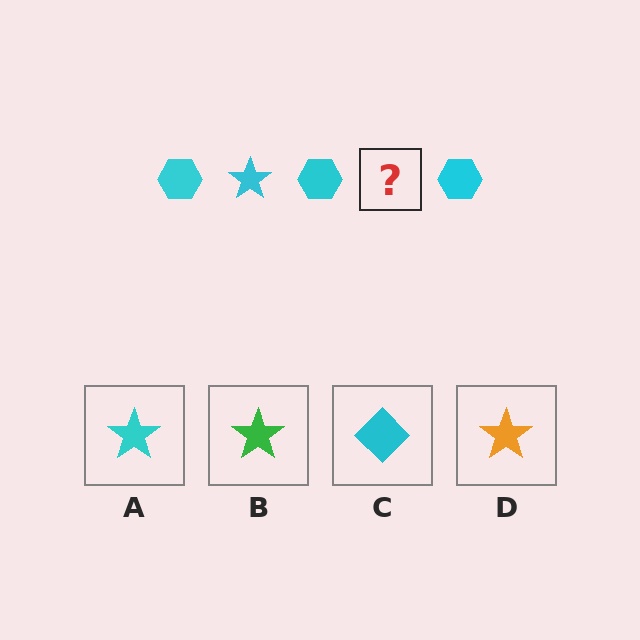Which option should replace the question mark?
Option A.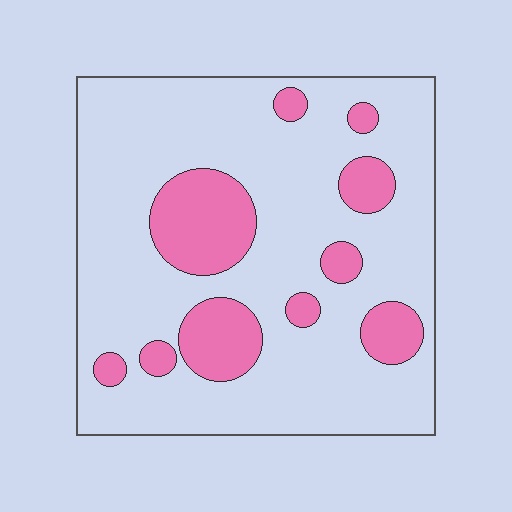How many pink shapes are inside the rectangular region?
10.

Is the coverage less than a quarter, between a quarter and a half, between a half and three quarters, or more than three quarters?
Less than a quarter.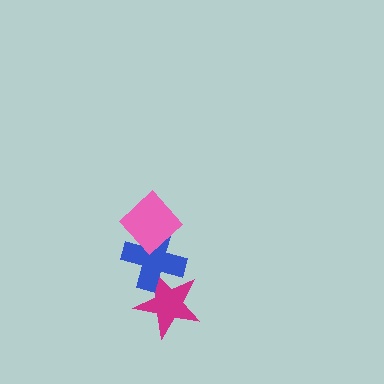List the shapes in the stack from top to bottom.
From top to bottom: the pink diamond, the blue cross, the magenta star.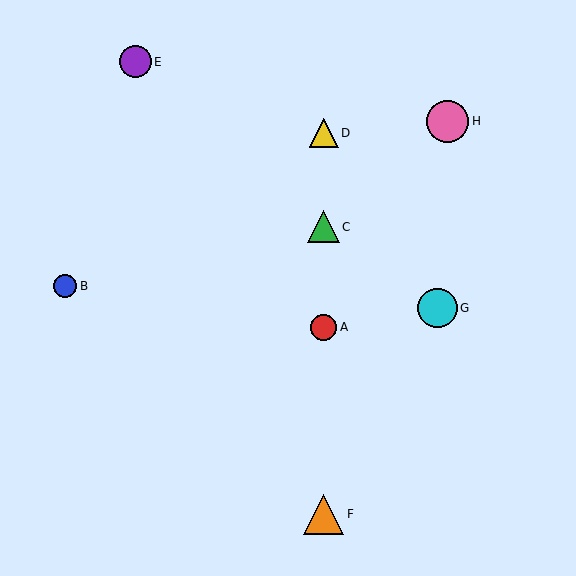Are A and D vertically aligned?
Yes, both are at x≈324.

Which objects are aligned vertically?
Objects A, C, D, F are aligned vertically.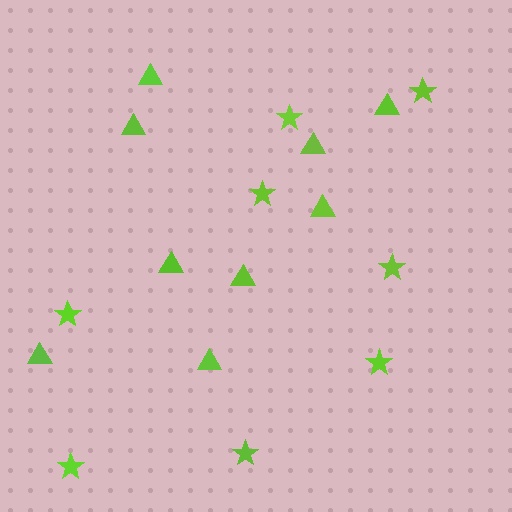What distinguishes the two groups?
There are 2 groups: one group of stars (8) and one group of triangles (9).